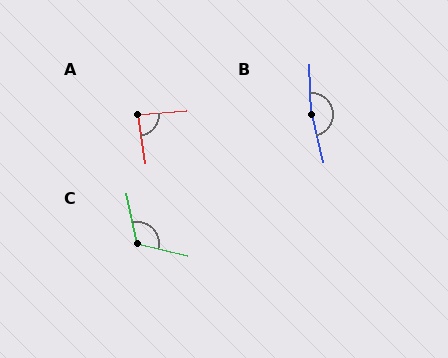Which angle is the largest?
B, at approximately 168 degrees.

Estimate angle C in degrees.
Approximately 116 degrees.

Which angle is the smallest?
A, at approximately 86 degrees.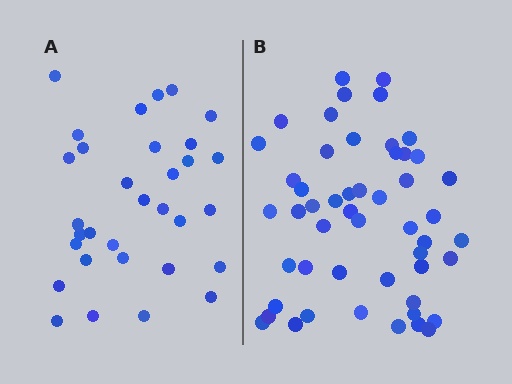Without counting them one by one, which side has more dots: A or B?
Region B (the right region) has more dots.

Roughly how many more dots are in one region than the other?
Region B has approximately 20 more dots than region A.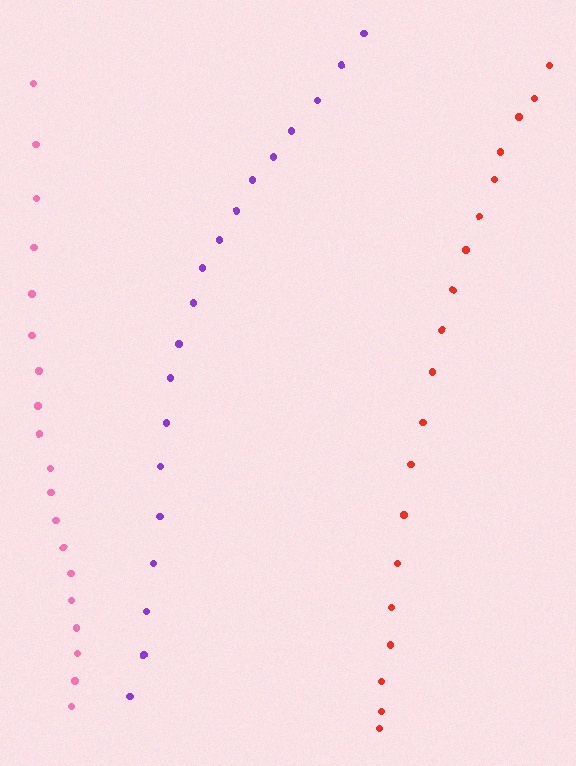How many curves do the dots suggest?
There are 3 distinct paths.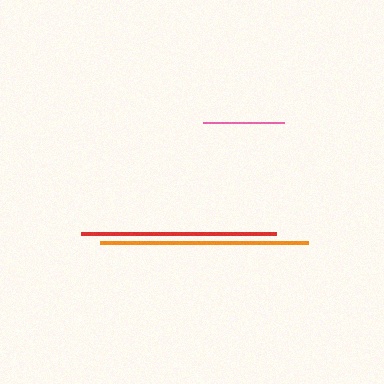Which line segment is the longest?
The orange line is the longest at approximately 208 pixels.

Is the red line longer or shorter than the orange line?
The orange line is longer than the red line.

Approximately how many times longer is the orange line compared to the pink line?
The orange line is approximately 2.6 times the length of the pink line.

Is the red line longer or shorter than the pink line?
The red line is longer than the pink line.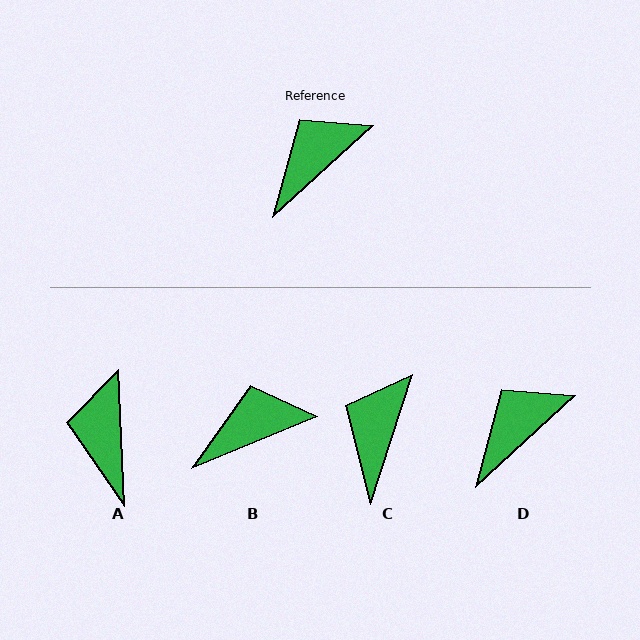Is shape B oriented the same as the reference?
No, it is off by about 20 degrees.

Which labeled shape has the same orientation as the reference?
D.